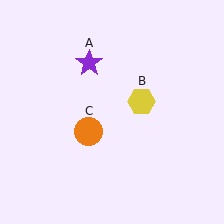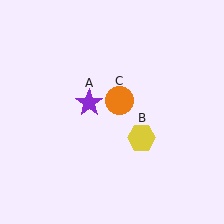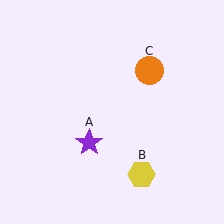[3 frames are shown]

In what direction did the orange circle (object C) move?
The orange circle (object C) moved up and to the right.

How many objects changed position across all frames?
3 objects changed position: purple star (object A), yellow hexagon (object B), orange circle (object C).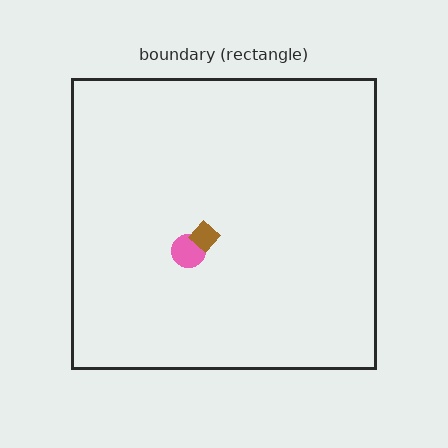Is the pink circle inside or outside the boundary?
Inside.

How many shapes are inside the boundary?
2 inside, 0 outside.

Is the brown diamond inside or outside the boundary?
Inside.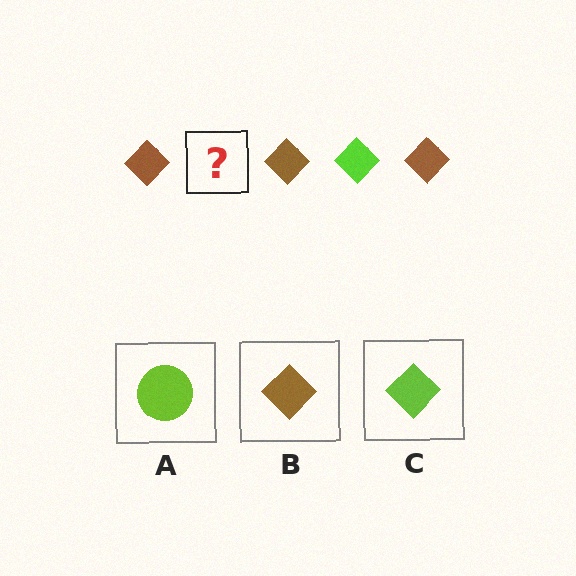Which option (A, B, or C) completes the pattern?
C.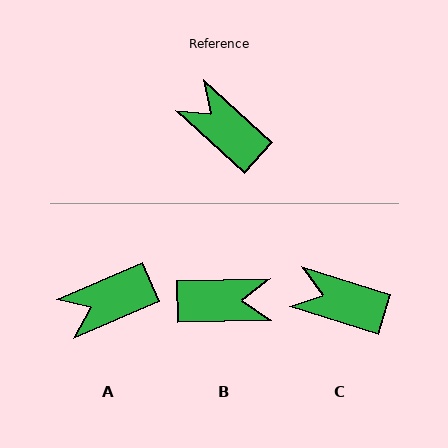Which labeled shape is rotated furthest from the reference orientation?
B, about 137 degrees away.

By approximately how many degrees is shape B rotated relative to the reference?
Approximately 137 degrees clockwise.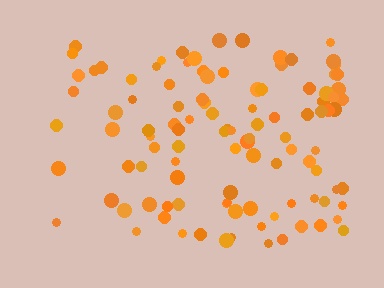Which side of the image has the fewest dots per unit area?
The left.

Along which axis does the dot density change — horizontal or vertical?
Horizontal.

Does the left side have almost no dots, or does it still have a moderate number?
Still a moderate number, just noticeably fewer than the right.